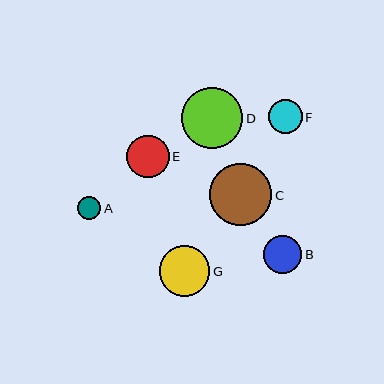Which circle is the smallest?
Circle A is the smallest with a size of approximately 23 pixels.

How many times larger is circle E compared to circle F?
Circle E is approximately 1.2 times the size of circle F.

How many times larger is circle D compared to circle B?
Circle D is approximately 1.6 times the size of circle B.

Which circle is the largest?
Circle C is the largest with a size of approximately 62 pixels.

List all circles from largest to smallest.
From largest to smallest: C, D, G, E, B, F, A.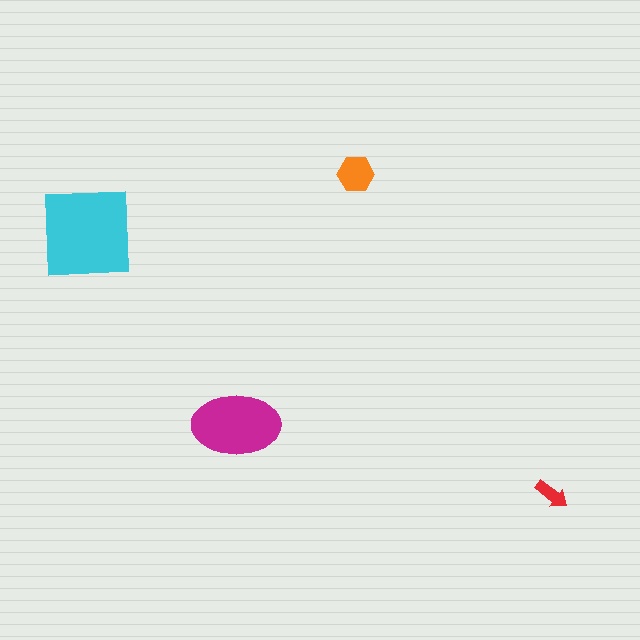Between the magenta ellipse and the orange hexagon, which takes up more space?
The magenta ellipse.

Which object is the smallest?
The red arrow.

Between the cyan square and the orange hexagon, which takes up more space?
The cyan square.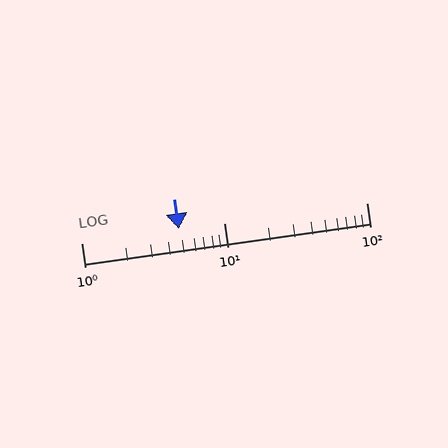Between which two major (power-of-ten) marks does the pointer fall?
The pointer is between 1 and 10.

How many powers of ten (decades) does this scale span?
The scale spans 2 decades, from 1 to 100.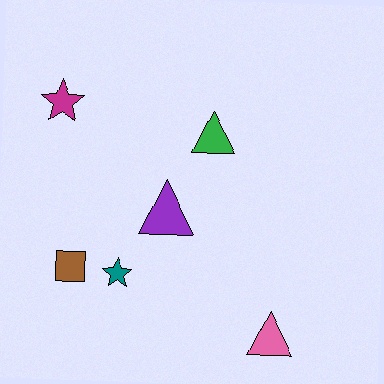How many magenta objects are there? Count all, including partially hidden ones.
There is 1 magenta object.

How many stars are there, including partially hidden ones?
There are 2 stars.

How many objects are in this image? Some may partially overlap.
There are 6 objects.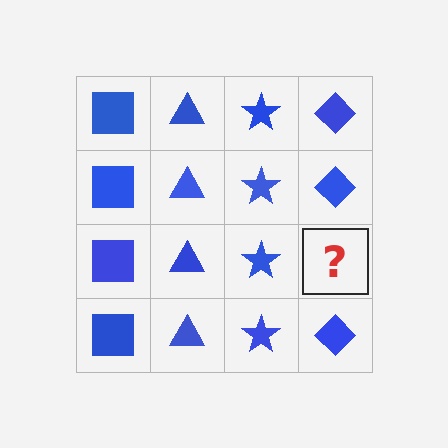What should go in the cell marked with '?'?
The missing cell should contain a blue diamond.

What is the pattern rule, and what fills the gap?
The rule is that each column has a consistent shape. The gap should be filled with a blue diamond.